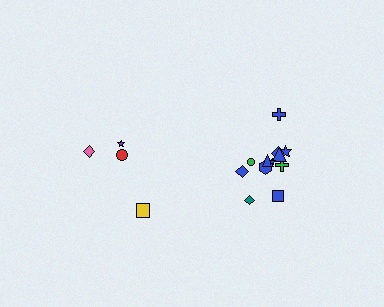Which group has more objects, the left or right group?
The right group.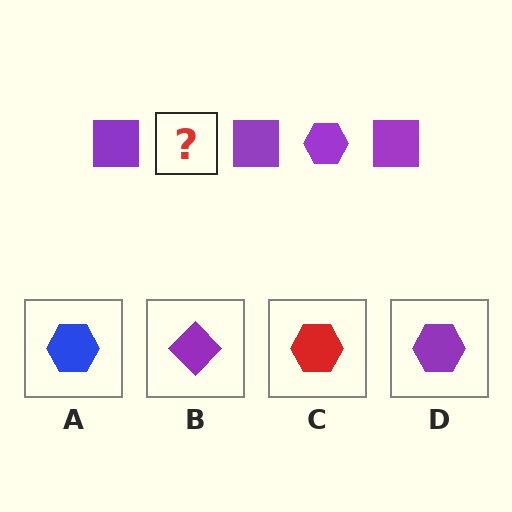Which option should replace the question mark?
Option D.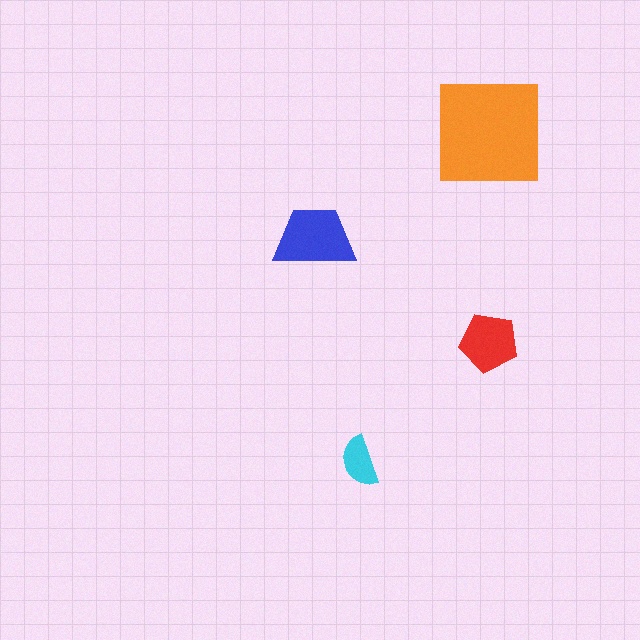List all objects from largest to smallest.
The orange square, the blue trapezoid, the red pentagon, the cyan semicircle.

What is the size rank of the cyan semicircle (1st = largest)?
4th.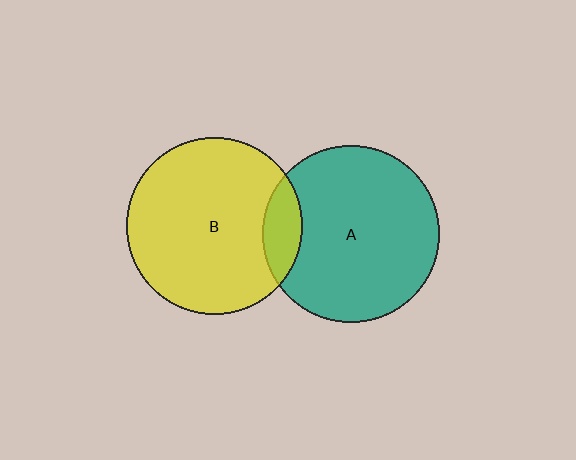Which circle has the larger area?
Circle A (teal).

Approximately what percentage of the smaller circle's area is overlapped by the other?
Approximately 10%.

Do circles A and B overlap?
Yes.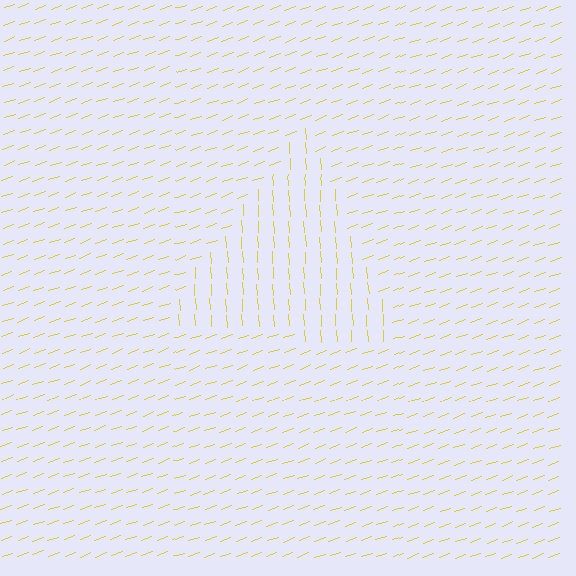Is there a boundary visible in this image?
Yes, there is a texture boundary formed by a change in line orientation.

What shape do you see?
I see a triangle.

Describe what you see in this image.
The image is filled with small yellow line segments. A triangle region in the image has lines oriented differently from the surrounding lines, creating a visible texture boundary.